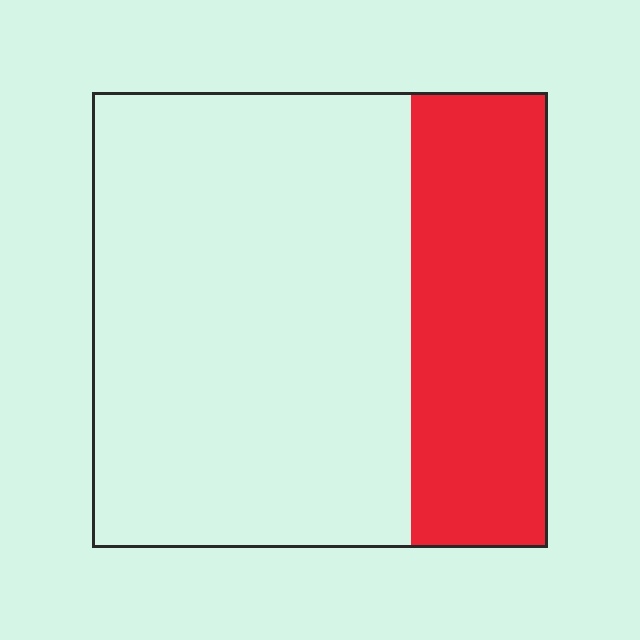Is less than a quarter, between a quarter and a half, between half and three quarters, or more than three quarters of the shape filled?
Between a quarter and a half.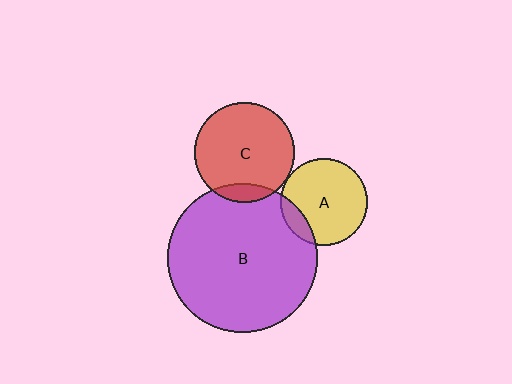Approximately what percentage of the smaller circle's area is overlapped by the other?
Approximately 10%.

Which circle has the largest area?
Circle B (purple).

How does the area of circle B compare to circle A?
Approximately 3.0 times.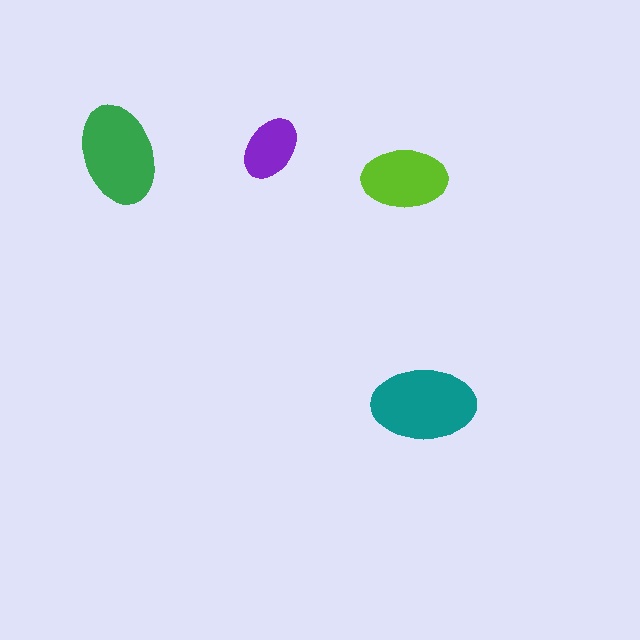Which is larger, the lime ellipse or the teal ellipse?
The teal one.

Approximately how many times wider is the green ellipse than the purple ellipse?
About 1.5 times wider.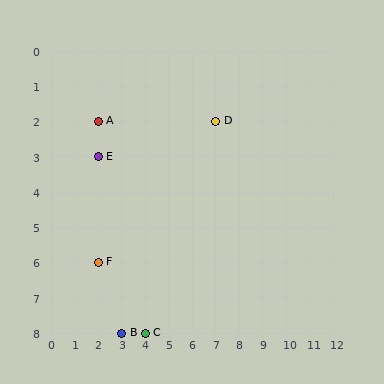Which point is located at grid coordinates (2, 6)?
Point F is at (2, 6).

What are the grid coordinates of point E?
Point E is at grid coordinates (2, 3).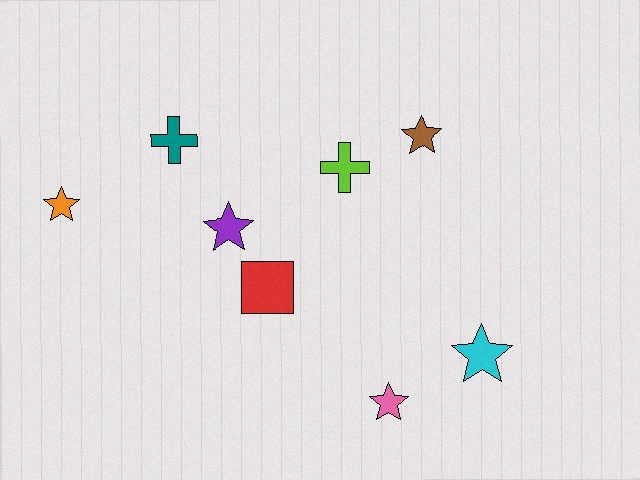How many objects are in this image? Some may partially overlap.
There are 8 objects.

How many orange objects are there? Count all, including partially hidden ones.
There is 1 orange object.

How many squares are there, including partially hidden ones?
There is 1 square.